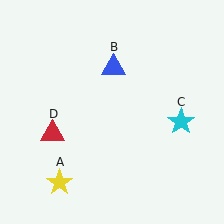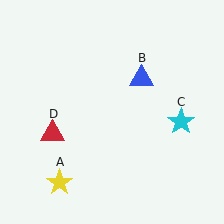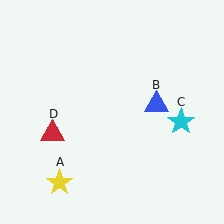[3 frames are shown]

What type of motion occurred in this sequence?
The blue triangle (object B) rotated clockwise around the center of the scene.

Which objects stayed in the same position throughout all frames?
Yellow star (object A) and cyan star (object C) and red triangle (object D) remained stationary.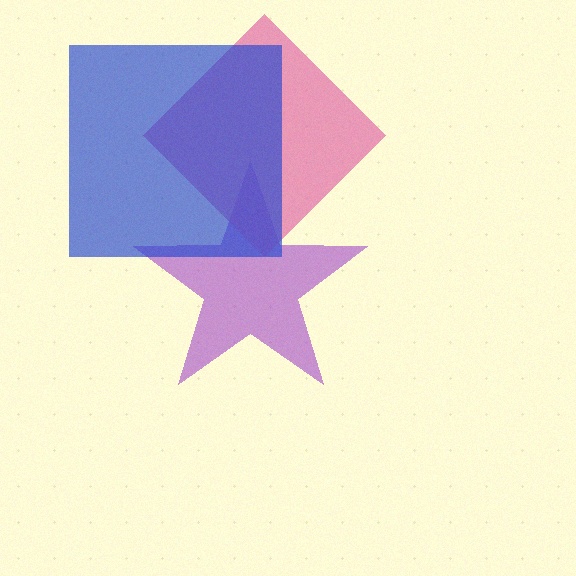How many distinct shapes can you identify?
There are 3 distinct shapes: a purple star, a pink diamond, a blue square.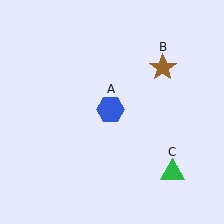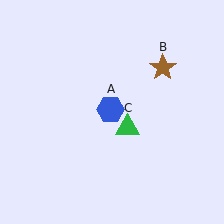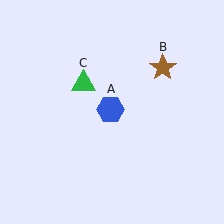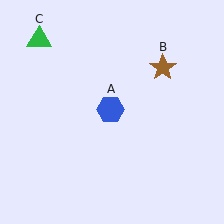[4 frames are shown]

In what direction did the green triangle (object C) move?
The green triangle (object C) moved up and to the left.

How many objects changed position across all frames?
1 object changed position: green triangle (object C).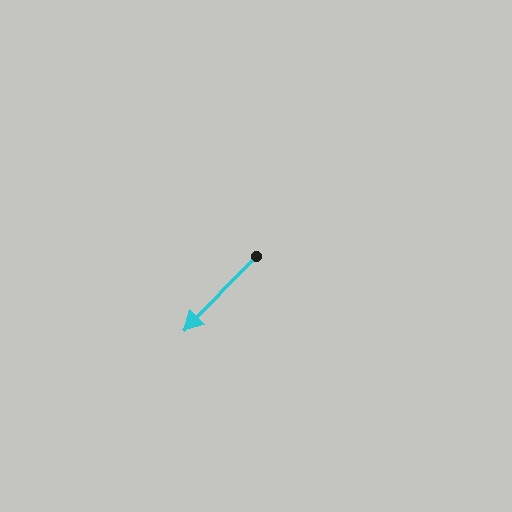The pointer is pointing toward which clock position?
Roughly 7 o'clock.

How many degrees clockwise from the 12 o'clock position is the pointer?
Approximately 224 degrees.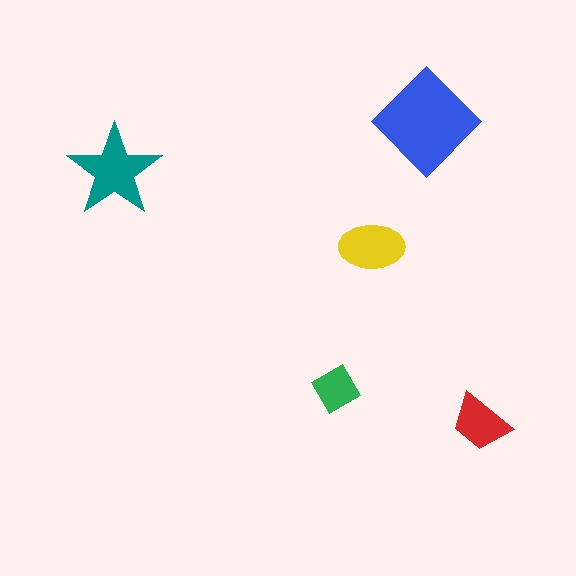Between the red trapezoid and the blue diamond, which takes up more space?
The blue diamond.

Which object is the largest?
The blue diamond.